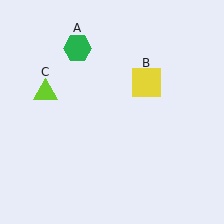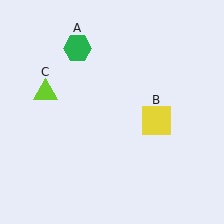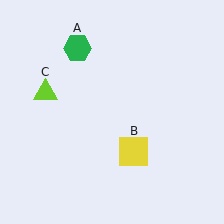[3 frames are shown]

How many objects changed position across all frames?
1 object changed position: yellow square (object B).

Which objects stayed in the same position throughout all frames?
Green hexagon (object A) and lime triangle (object C) remained stationary.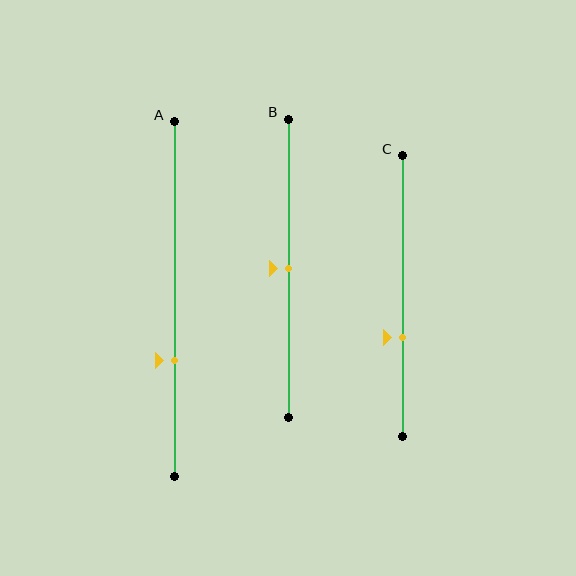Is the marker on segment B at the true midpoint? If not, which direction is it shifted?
Yes, the marker on segment B is at the true midpoint.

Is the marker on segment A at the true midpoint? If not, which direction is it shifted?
No, the marker on segment A is shifted downward by about 17% of the segment length.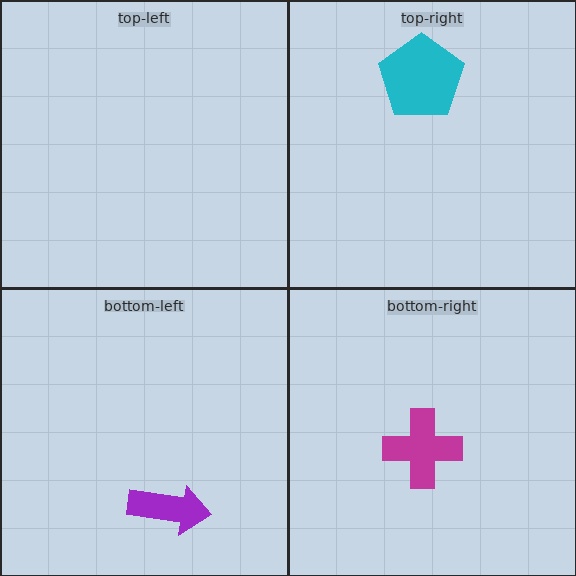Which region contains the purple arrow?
The bottom-left region.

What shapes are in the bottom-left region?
The purple arrow.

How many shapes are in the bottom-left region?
1.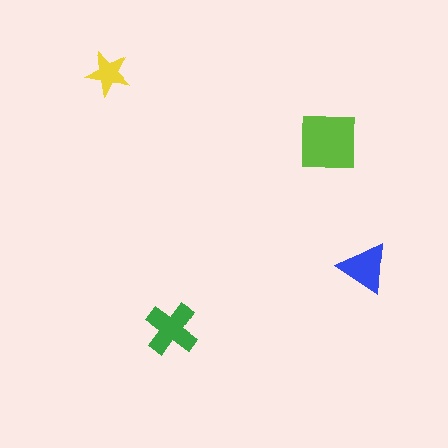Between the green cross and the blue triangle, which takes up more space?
The green cross.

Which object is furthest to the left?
The yellow star is leftmost.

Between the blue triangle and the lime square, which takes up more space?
The lime square.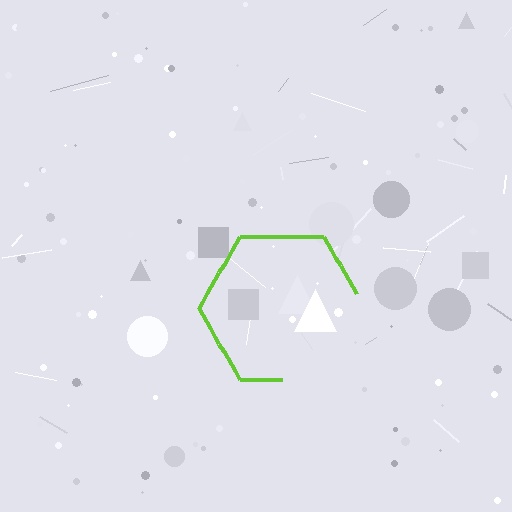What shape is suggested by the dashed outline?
The dashed outline suggests a hexagon.